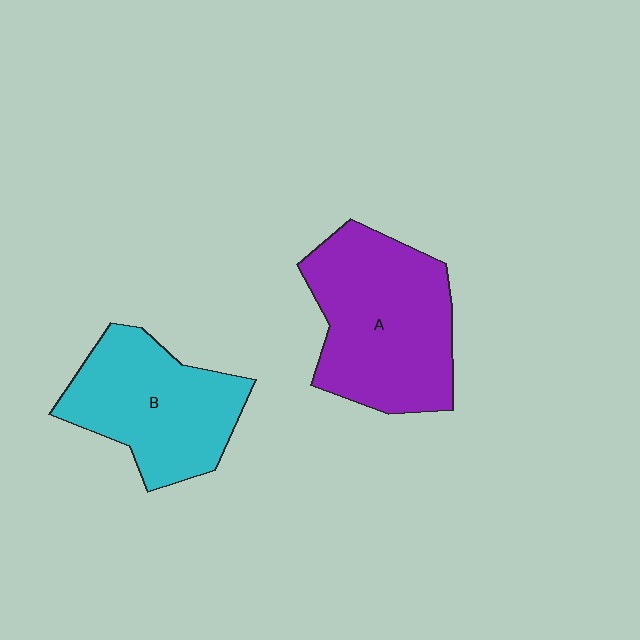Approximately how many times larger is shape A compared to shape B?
Approximately 1.2 times.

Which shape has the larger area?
Shape A (purple).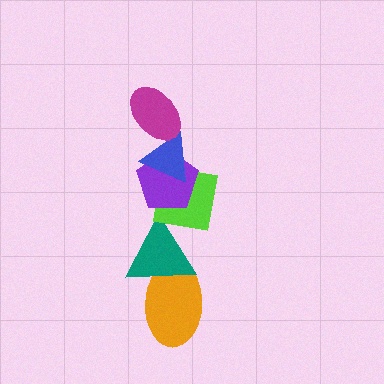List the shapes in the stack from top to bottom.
From top to bottom: the magenta ellipse, the blue triangle, the purple pentagon, the lime square, the teal triangle, the orange ellipse.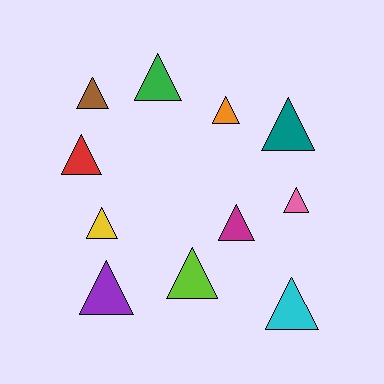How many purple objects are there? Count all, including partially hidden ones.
There is 1 purple object.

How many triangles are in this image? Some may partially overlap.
There are 11 triangles.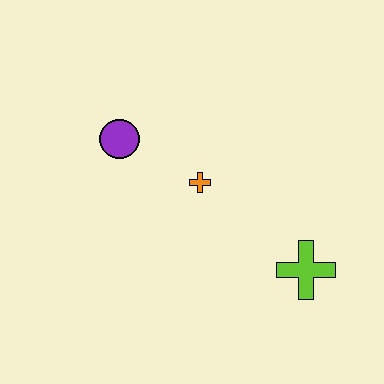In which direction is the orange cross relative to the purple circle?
The orange cross is to the right of the purple circle.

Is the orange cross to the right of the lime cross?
No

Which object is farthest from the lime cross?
The purple circle is farthest from the lime cross.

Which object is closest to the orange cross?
The purple circle is closest to the orange cross.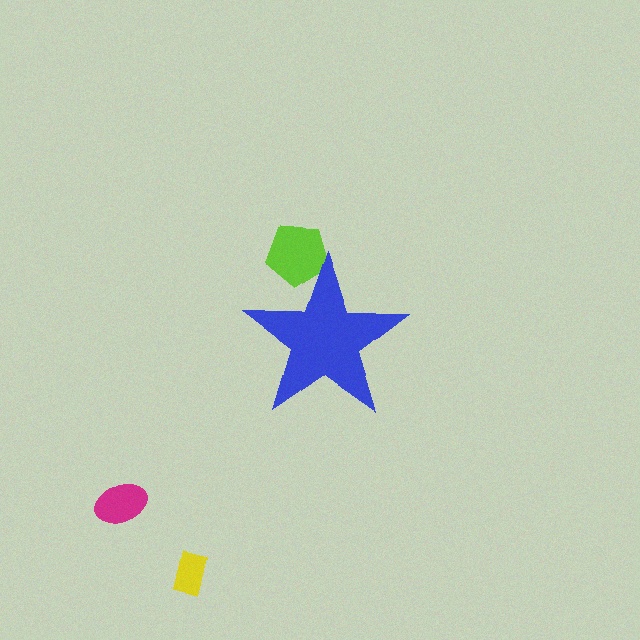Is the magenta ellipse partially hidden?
No, the magenta ellipse is fully visible.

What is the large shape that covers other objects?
A blue star.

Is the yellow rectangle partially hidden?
No, the yellow rectangle is fully visible.